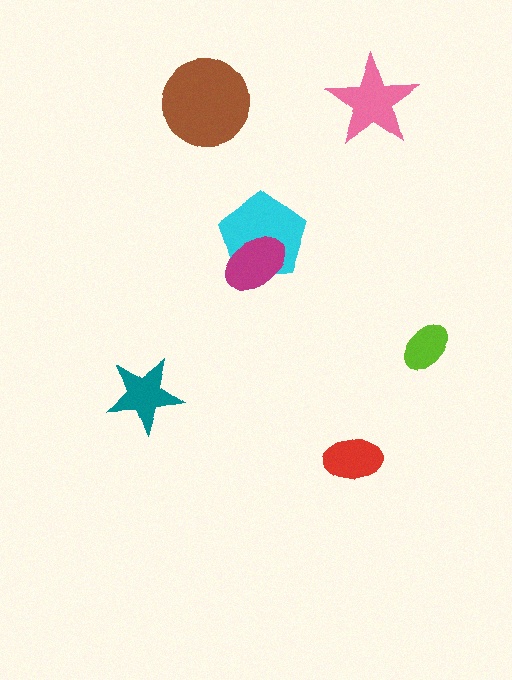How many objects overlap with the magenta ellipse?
1 object overlaps with the magenta ellipse.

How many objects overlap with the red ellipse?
0 objects overlap with the red ellipse.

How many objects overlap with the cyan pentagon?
1 object overlaps with the cyan pentagon.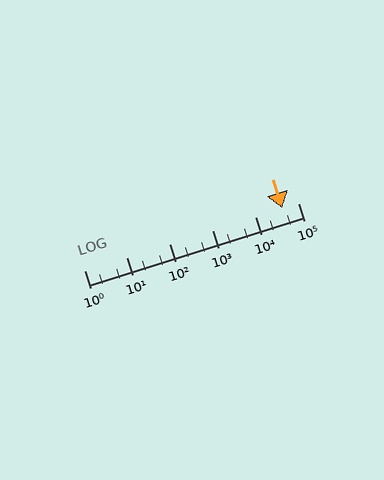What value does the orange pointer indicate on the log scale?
The pointer indicates approximately 43000.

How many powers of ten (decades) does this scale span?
The scale spans 5 decades, from 1 to 100000.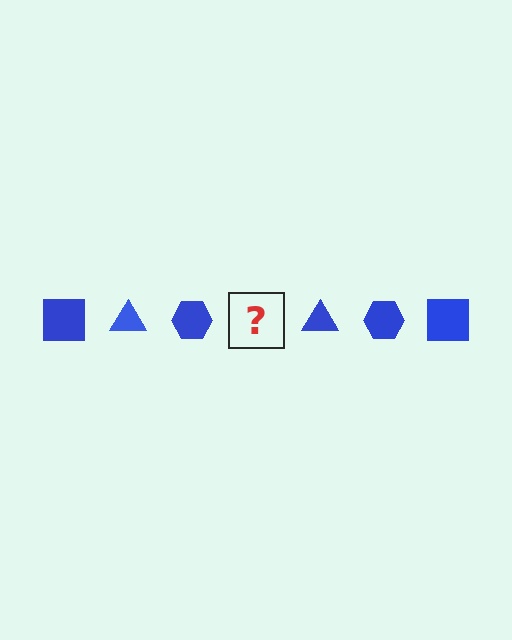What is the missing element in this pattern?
The missing element is a blue square.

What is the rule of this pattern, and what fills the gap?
The rule is that the pattern cycles through square, triangle, hexagon shapes in blue. The gap should be filled with a blue square.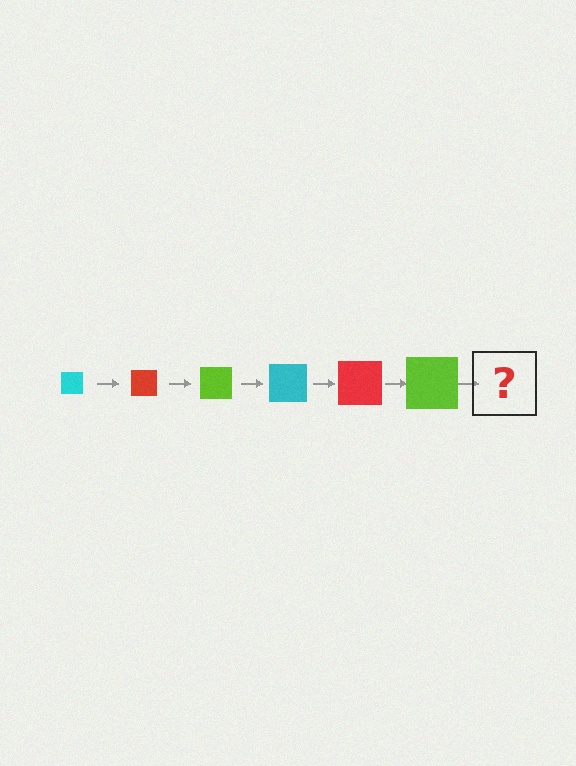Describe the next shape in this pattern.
It should be a cyan square, larger than the previous one.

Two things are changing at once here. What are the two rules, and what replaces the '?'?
The two rules are that the square grows larger each step and the color cycles through cyan, red, and lime. The '?' should be a cyan square, larger than the previous one.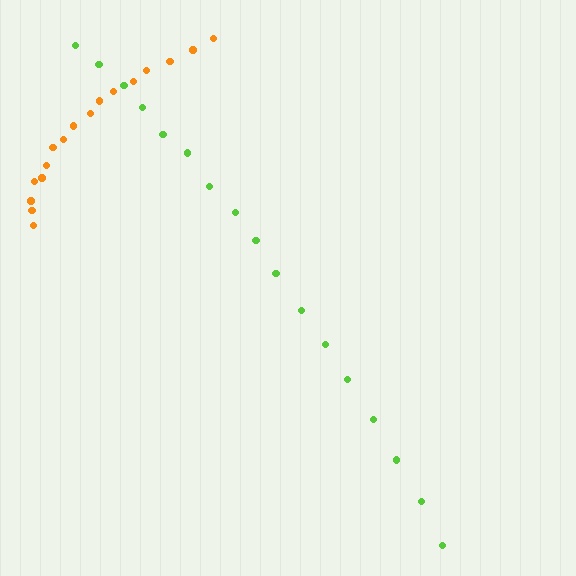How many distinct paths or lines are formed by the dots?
There are 2 distinct paths.